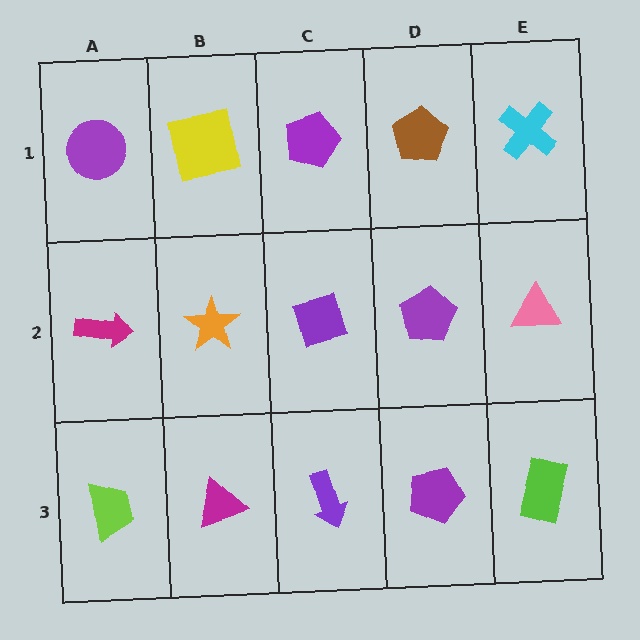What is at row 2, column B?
An orange star.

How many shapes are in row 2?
5 shapes.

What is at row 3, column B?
A magenta triangle.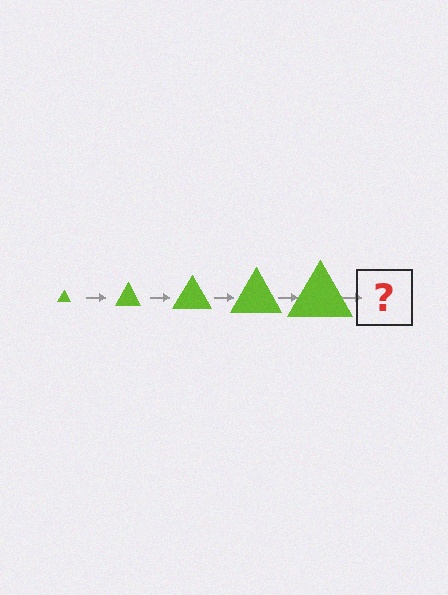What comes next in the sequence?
The next element should be a lime triangle, larger than the previous one.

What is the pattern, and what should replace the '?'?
The pattern is that the triangle gets progressively larger each step. The '?' should be a lime triangle, larger than the previous one.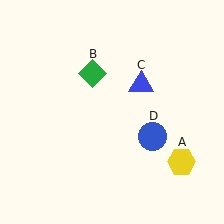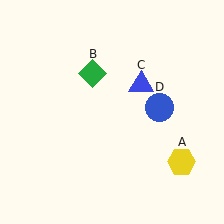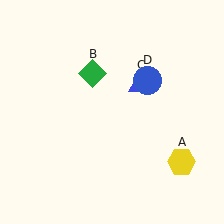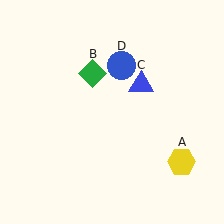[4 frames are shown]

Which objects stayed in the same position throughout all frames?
Yellow hexagon (object A) and green diamond (object B) and blue triangle (object C) remained stationary.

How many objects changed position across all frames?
1 object changed position: blue circle (object D).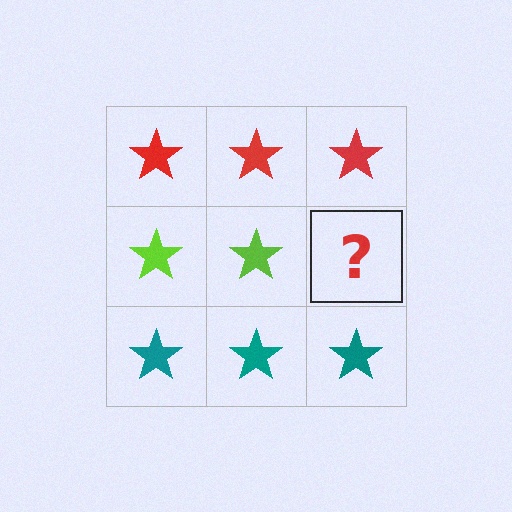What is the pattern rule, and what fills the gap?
The rule is that each row has a consistent color. The gap should be filled with a lime star.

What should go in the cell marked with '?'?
The missing cell should contain a lime star.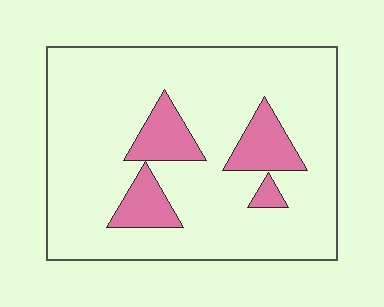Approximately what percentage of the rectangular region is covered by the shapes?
Approximately 15%.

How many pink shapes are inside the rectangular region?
4.